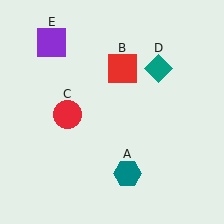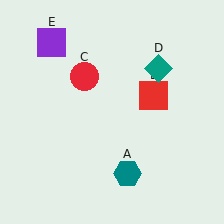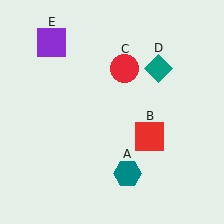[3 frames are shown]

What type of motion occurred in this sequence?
The red square (object B), red circle (object C) rotated clockwise around the center of the scene.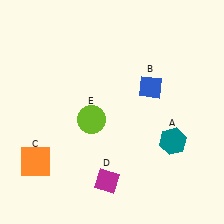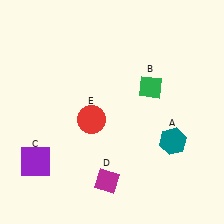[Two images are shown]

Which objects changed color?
B changed from blue to green. C changed from orange to purple. E changed from lime to red.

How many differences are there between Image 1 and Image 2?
There are 3 differences between the two images.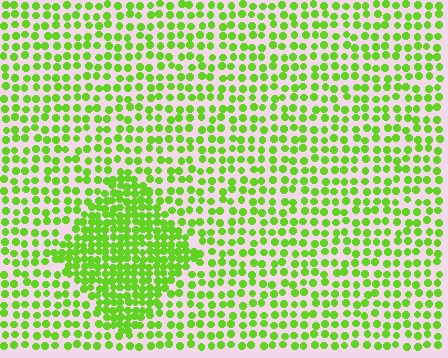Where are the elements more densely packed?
The elements are more densely packed inside the diamond boundary.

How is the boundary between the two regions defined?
The boundary is defined by a change in element density (approximately 2.0x ratio). All elements are the same color, size, and shape.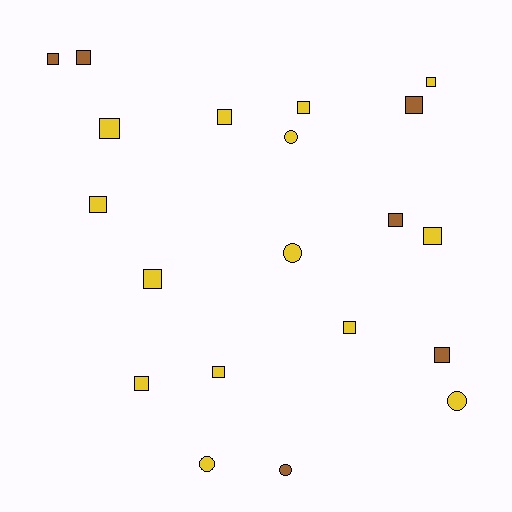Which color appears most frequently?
Yellow, with 14 objects.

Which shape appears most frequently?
Square, with 15 objects.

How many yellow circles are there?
There are 4 yellow circles.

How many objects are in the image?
There are 20 objects.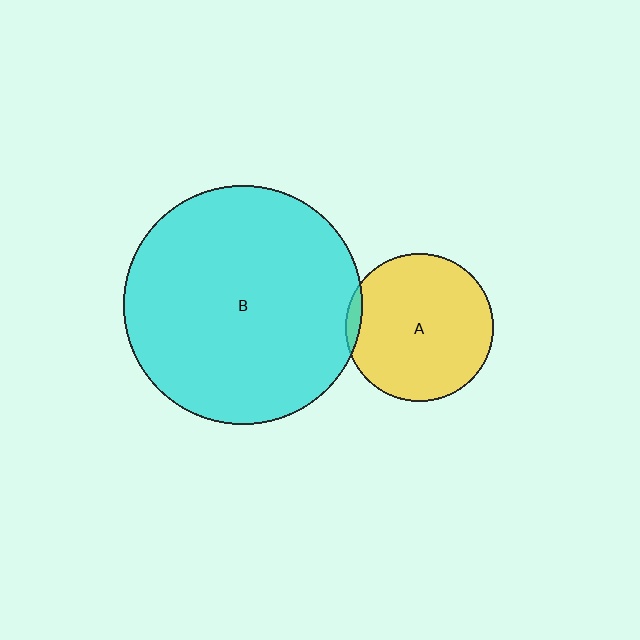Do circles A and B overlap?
Yes.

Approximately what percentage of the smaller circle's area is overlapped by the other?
Approximately 5%.